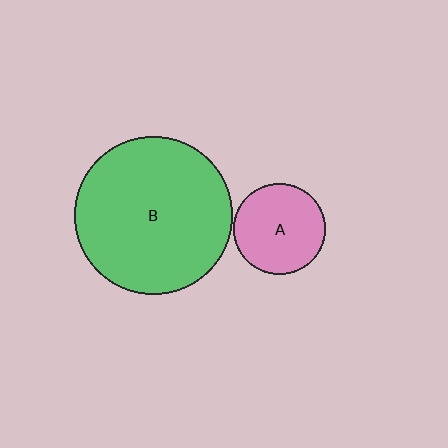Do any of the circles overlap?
No, none of the circles overlap.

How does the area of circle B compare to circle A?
Approximately 3.0 times.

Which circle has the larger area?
Circle B (green).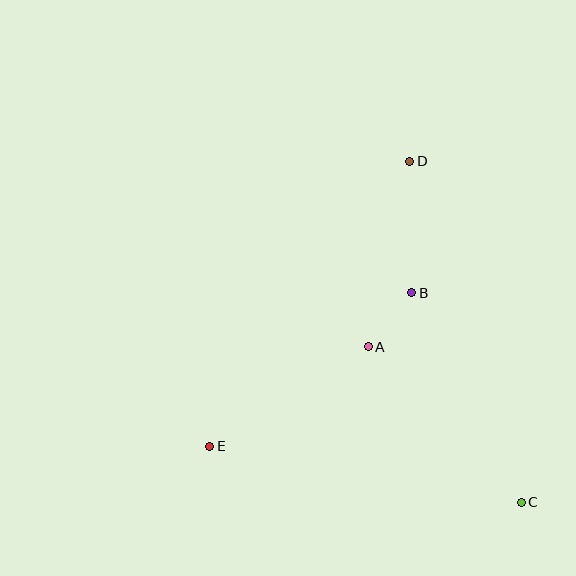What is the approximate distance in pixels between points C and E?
The distance between C and E is approximately 317 pixels.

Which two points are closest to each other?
Points A and B are closest to each other.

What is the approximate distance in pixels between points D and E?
The distance between D and E is approximately 348 pixels.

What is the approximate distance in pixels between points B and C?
The distance between B and C is approximately 237 pixels.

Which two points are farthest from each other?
Points C and D are farthest from each other.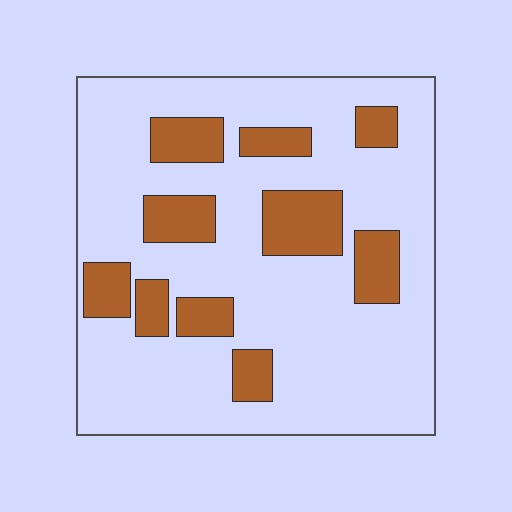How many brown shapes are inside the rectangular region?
10.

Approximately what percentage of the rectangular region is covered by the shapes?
Approximately 20%.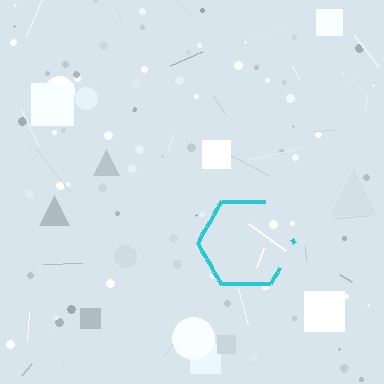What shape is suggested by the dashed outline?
The dashed outline suggests a hexagon.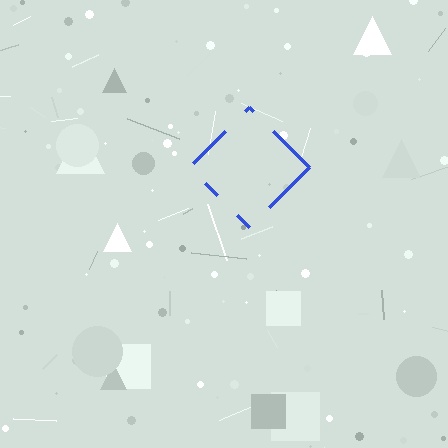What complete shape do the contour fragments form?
The contour fragments form a diamond.